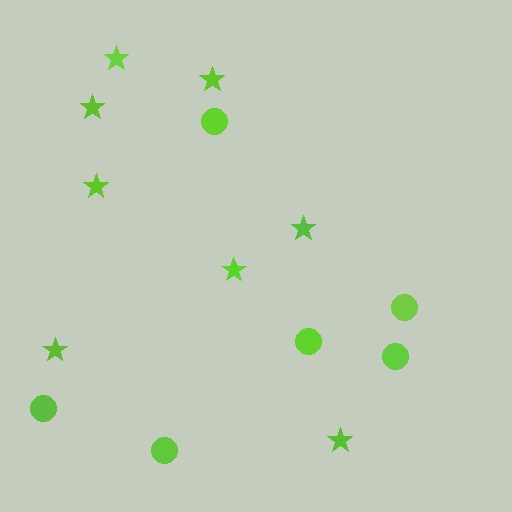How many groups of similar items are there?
There are 2 groups: one group of stars (8) and one group of circles (6).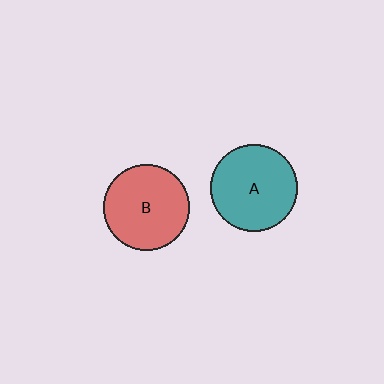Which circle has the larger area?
Circle A (teal).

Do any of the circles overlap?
No, none of the circles overlap.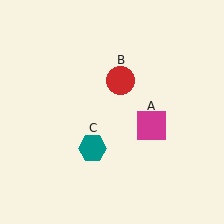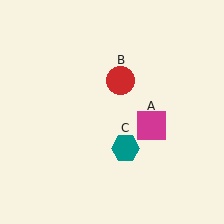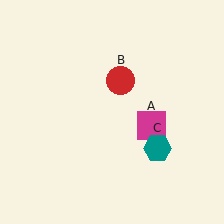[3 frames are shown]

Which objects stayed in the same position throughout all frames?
Magenta square (object A) and red circle (object B) remained stationary.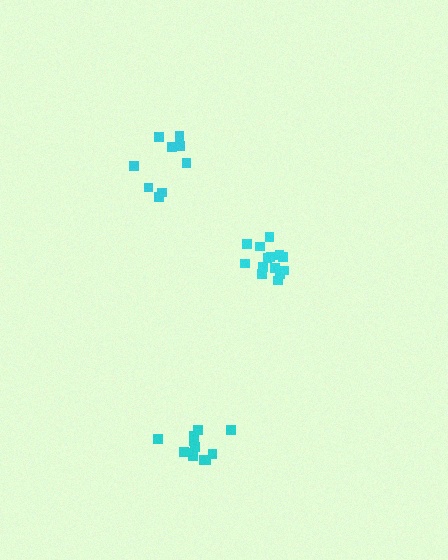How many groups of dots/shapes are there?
There are 3 groups.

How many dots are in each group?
Group 1: 14 dots, Group 2: 9 dots, Group 3: 13 dots (36 total).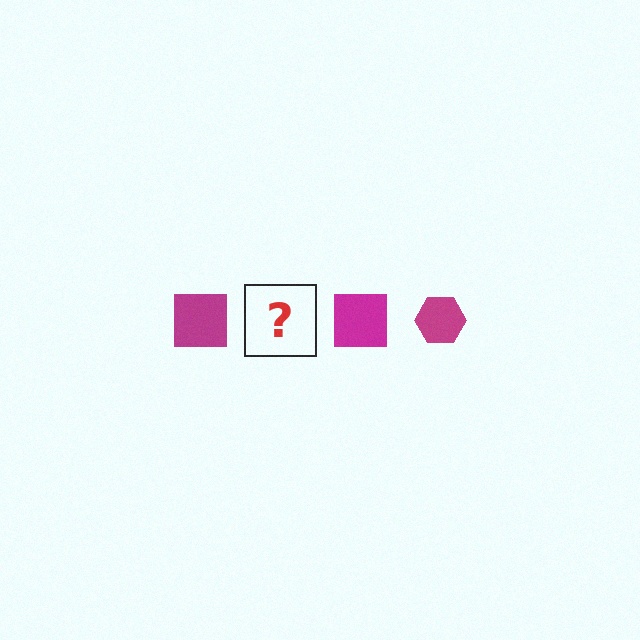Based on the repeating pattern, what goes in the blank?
The blank should be a magenta hexagon.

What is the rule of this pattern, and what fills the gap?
The rule is that the pattern cycles through square, hexagon shapes in magenta. The gap should be filled with a magenta hexagon.